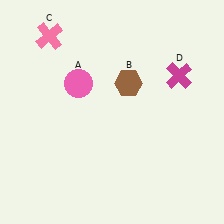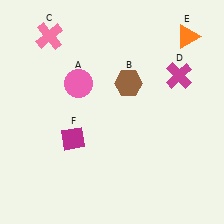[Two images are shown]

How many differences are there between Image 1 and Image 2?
There are 2 differences between the two images.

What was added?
An orange triangle (E), a magenta diamond (F) were added in Image 2.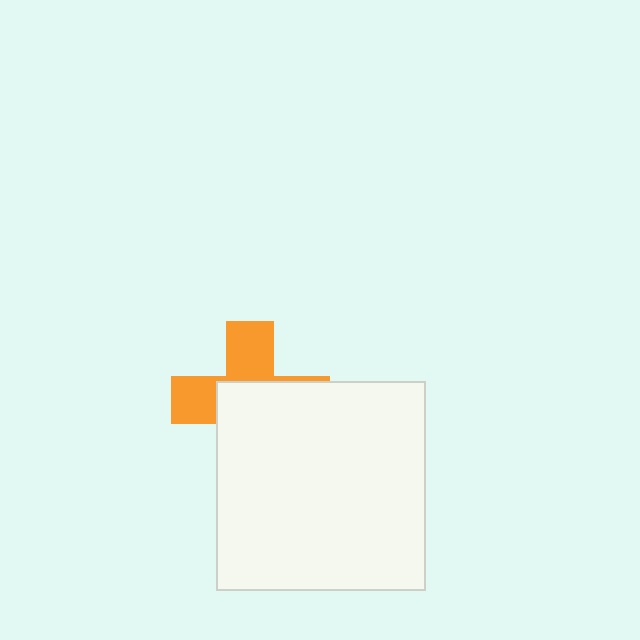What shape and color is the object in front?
The object in front is a white square.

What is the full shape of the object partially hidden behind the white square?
The partially hidden object is an orange cross.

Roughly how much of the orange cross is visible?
A small part of it is visible (roughly 42%).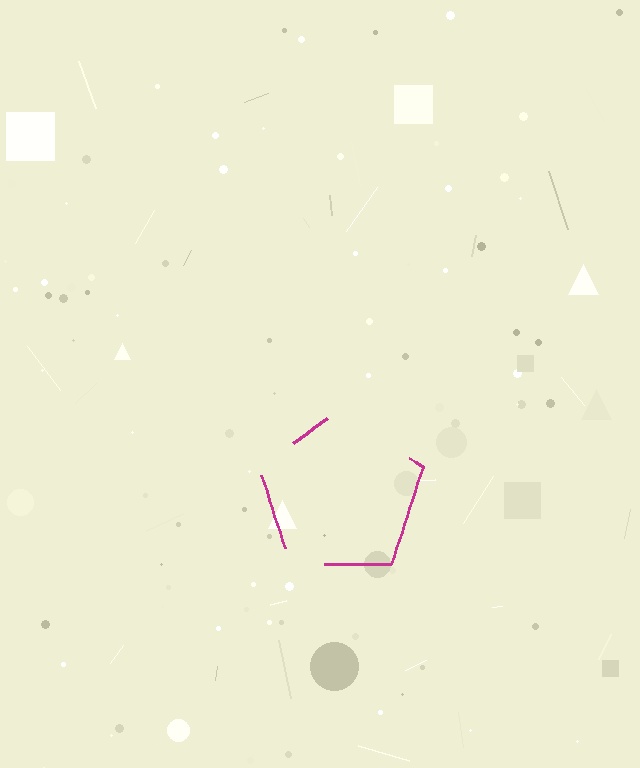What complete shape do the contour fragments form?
The contour fragments form a pentagon.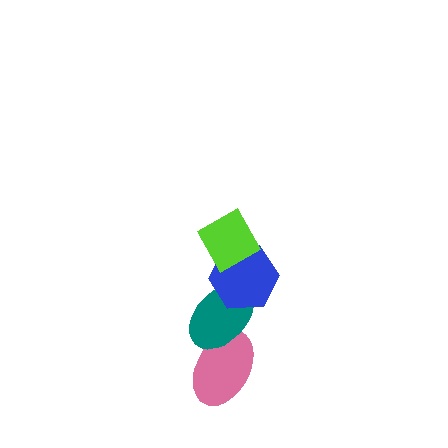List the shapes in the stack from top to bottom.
From top to bottom: the lime diamond, the blue hexagon, the teal ellipse, the pink ellipse.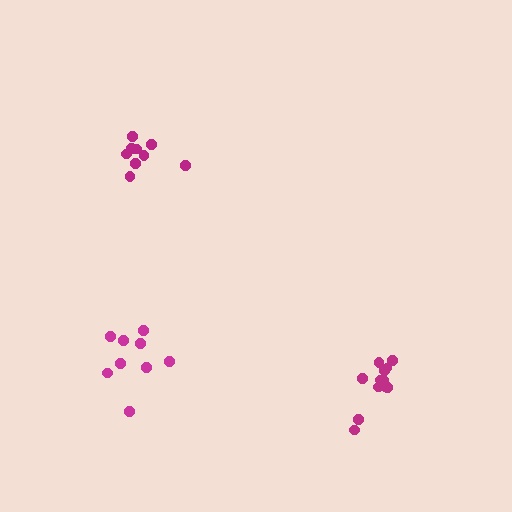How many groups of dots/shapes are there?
There are 3 groups.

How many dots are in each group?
Group 1: 9 dots, Group 2: 12 dots, Group 3: 9 dots (30 total).